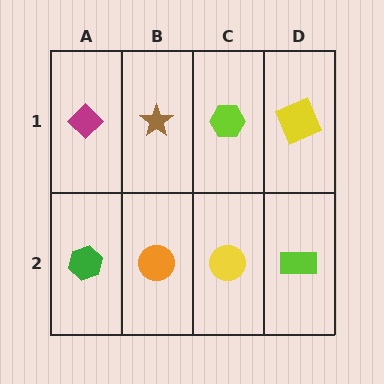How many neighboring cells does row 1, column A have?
2.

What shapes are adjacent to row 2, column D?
A yellow square (row 1, column D), a yellow circle (row 2, column C).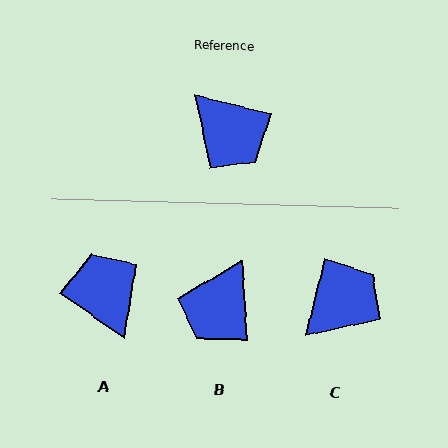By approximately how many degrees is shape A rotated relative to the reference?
Approximately 159 degrees counter-clockwise.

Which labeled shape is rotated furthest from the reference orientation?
A, about 159 degrees away.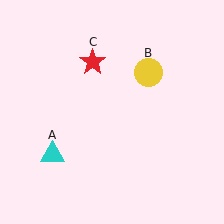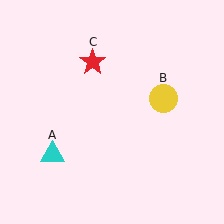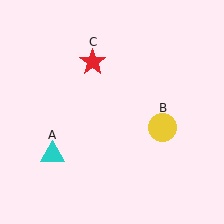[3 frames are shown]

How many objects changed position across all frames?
1 object changed position: yellow circle (object B).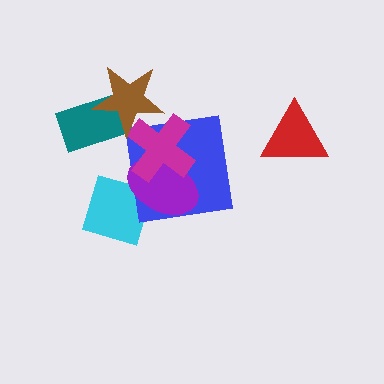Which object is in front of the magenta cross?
The brown star is in front of the magenta cross.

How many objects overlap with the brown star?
2 objects overlap with the brown star.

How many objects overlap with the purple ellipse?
3 objects overlap with the purple ellipse.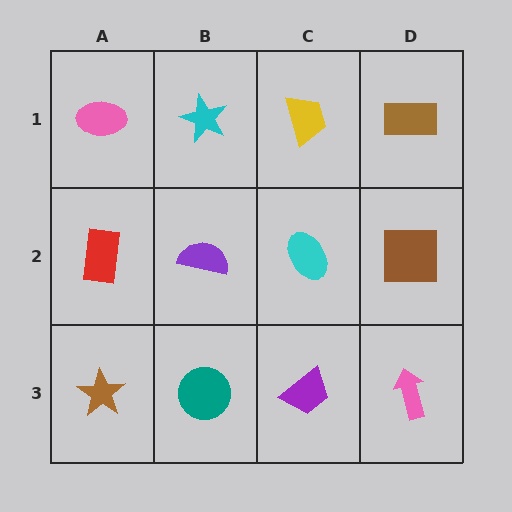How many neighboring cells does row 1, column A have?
2.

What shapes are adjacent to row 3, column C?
A cyan ellipse (row 2, column C), a teal circle (row 3, column B), a pink arrow (row 3, column D).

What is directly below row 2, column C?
A purple trapezoid.